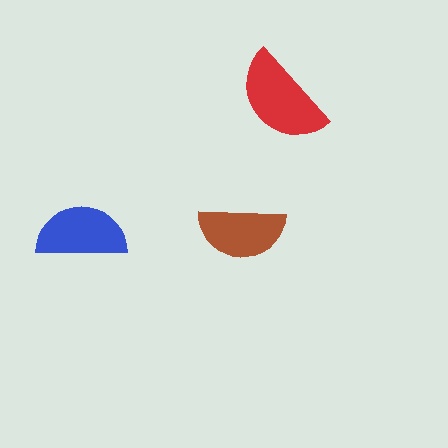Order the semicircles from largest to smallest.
the red one, the blue one, the brown one.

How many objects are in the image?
There are 3 objects in the image.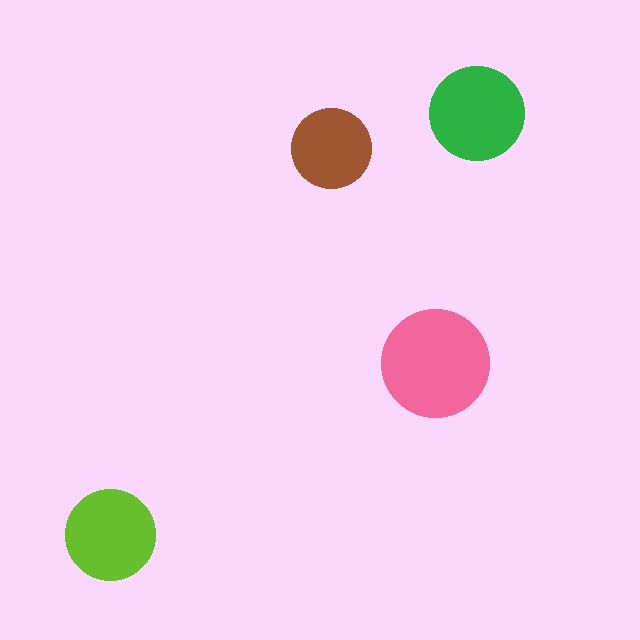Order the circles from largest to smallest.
the pink one, the green one, the lime one, the brown one.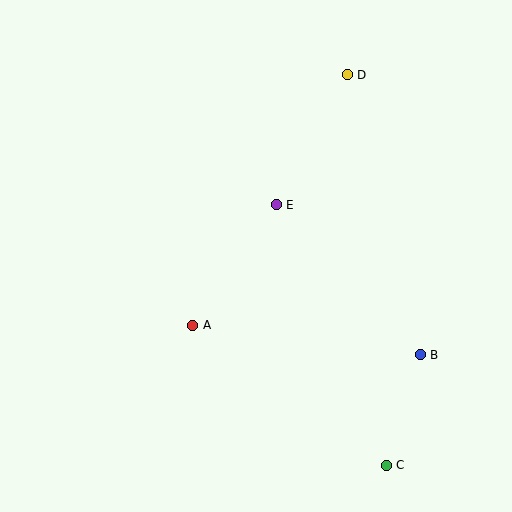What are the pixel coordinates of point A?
Point A is at (193, 325).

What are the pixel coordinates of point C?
Point C is at (386, 465).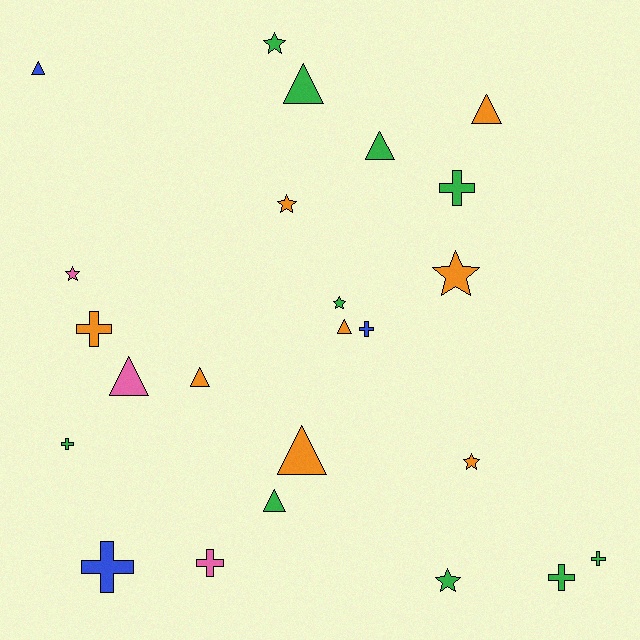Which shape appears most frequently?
Triangle, with 9 objects.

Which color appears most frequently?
Green, with 10 objects.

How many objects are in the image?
There are 24 objects.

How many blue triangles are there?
There is 1 blue triangle.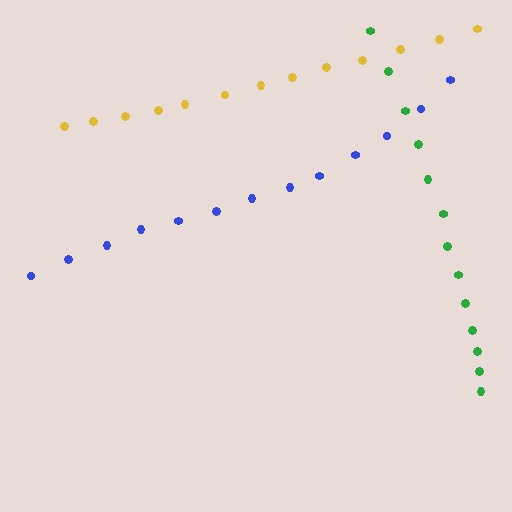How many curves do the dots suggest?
There are 3 distinct paths.